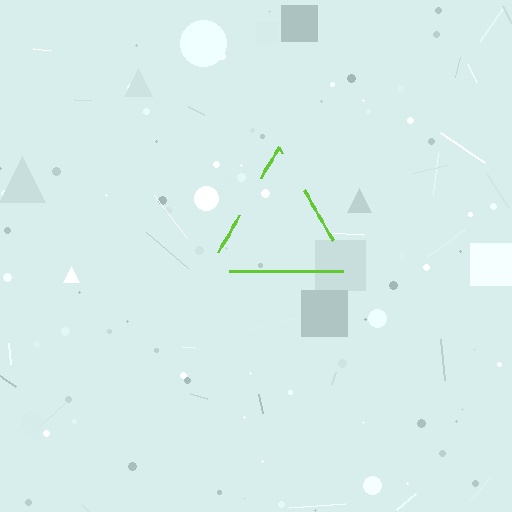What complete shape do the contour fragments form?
The contour fragments form a triangle.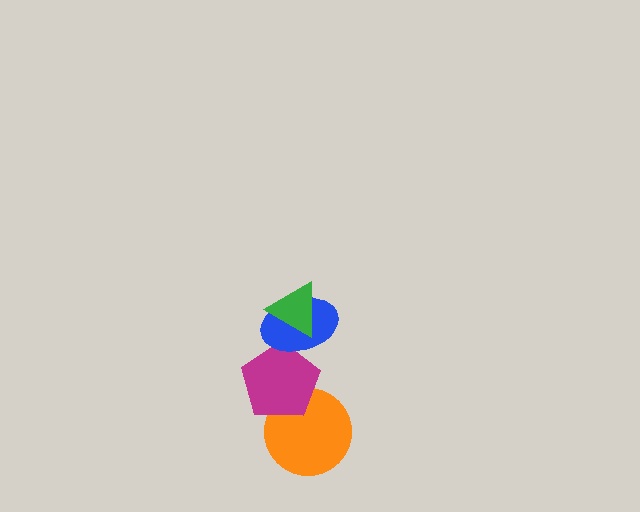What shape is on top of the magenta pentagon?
The blue ellipse is on top of the magenta pentagon.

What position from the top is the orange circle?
The orange circle is 4th from the top.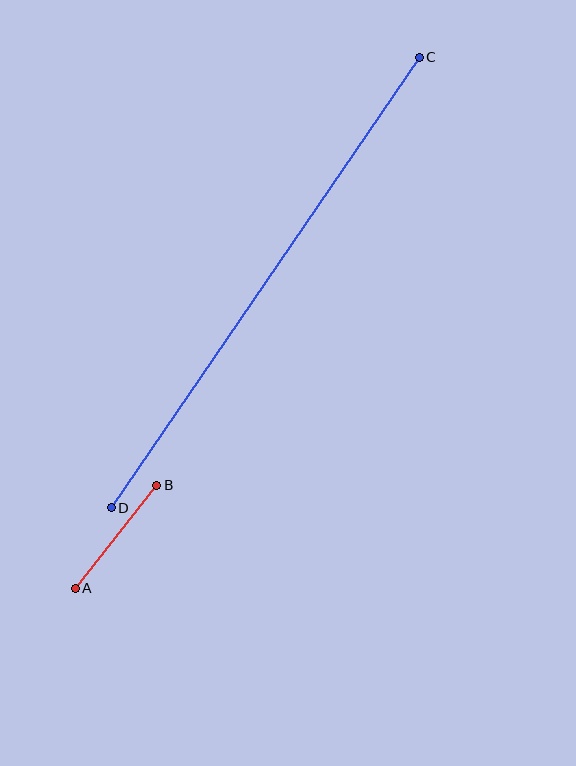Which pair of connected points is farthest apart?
Points C and D are farthest apart.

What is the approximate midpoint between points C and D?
The midpoint is at approximately (265, 283) pixels.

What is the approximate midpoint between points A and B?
The midpoint is at approximately (116, 537) pixels.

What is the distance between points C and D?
The distance is approximately 546 pixels.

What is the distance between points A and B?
The distance is approximately 131 pixels.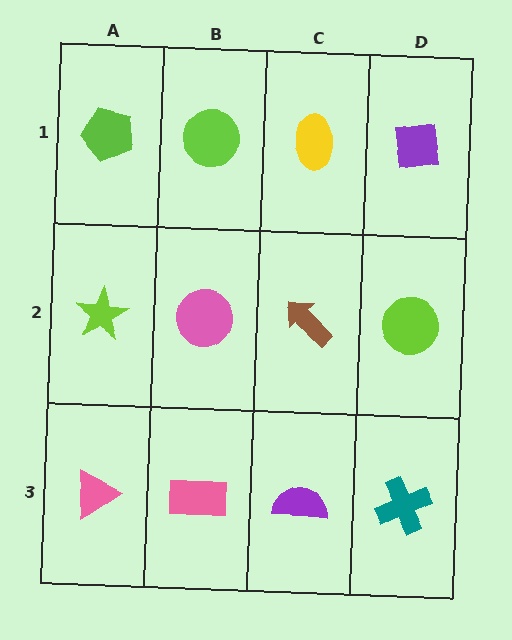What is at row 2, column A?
A lime star.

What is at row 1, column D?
A purple square.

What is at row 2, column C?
A brown arrow.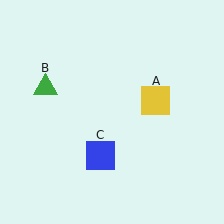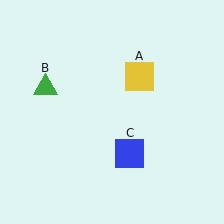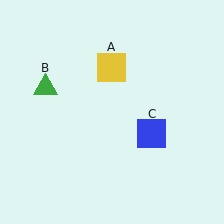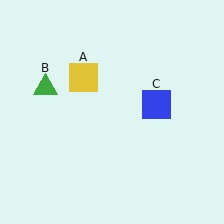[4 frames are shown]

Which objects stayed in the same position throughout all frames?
Green triangle (object B) remained stationary.